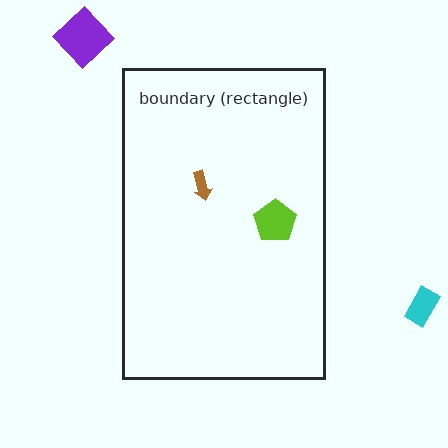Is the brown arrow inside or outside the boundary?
Inside.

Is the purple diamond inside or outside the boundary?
Outside.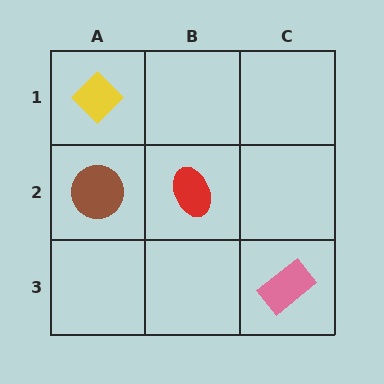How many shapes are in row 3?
1 shape.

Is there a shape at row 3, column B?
No, that cell is empty.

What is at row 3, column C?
A pink rectangle.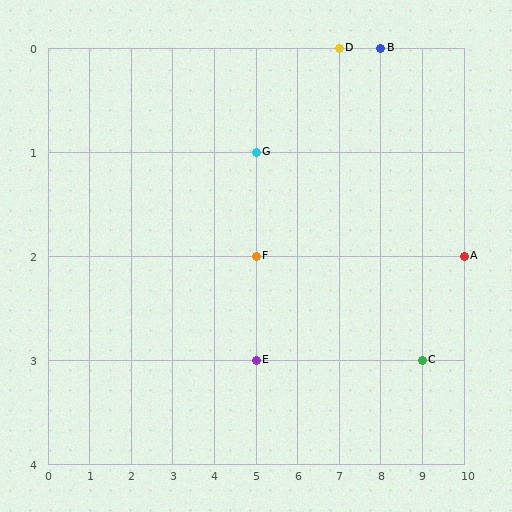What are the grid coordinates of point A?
Point A is at grid coordinates (10, 2).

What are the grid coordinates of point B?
Point B is at grid coordinates (8, 0).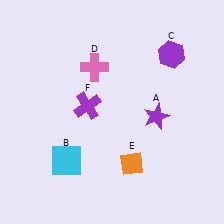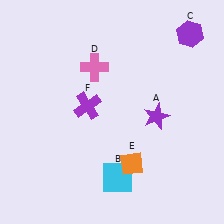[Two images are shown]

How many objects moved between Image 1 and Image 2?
2 objects moved between the two images.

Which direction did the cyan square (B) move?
The cyan square (B) moved right.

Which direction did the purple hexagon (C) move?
The purple hexagon (C) moved up.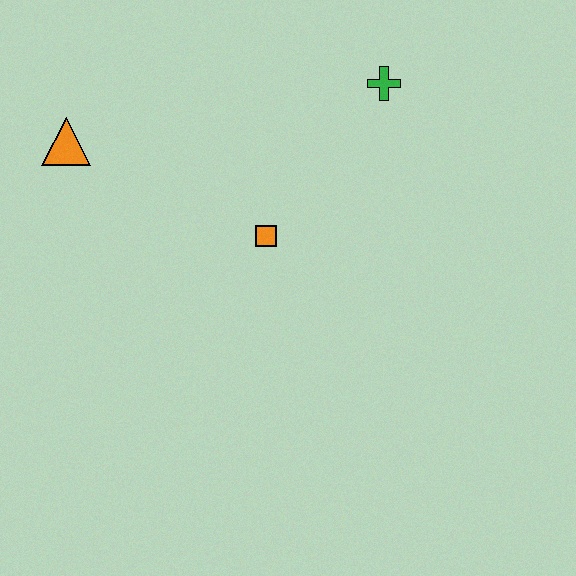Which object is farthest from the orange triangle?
The green cross is farthest from the orange triangle.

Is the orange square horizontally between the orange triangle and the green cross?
Yes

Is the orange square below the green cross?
Yes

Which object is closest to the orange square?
The green cross is closest to the orange square.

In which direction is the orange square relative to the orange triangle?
The orange square is to the right of the orange triangle.